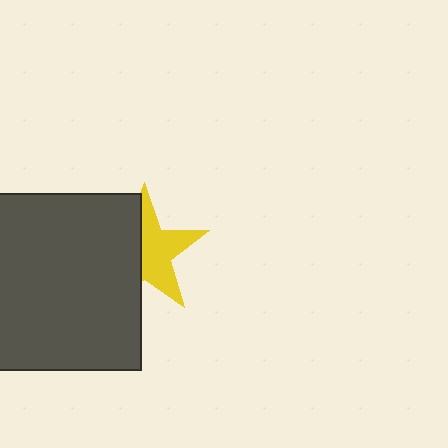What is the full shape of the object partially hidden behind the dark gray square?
The partially hidden object is a yellow star.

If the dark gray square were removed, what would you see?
You would see the complete yellow star.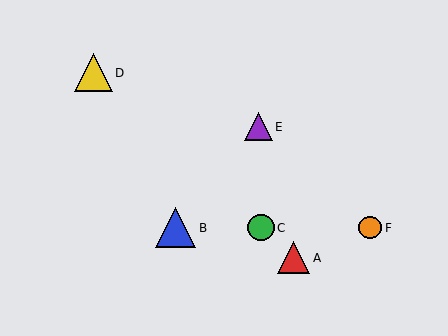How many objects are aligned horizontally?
3 objects (B, C, F) are aligned horizontally.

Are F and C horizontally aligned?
Yes, both are at y≈228.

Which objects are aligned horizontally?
Objects B, C, F are aligned horizontally.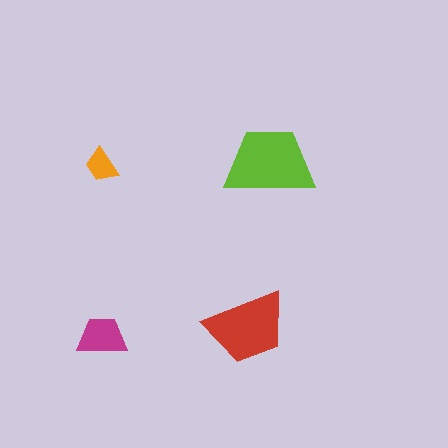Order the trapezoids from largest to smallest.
the lime one, the red one, the magenta one, the orange one.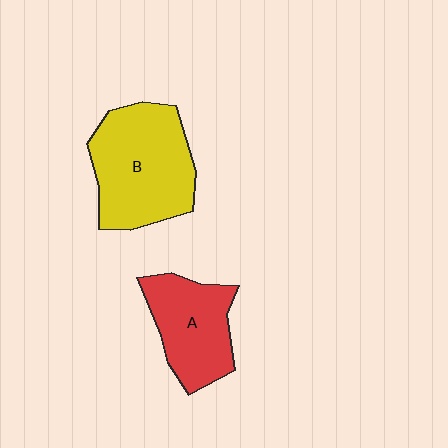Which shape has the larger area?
Shape B (yellow).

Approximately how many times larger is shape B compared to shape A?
Approximately 1.4 times.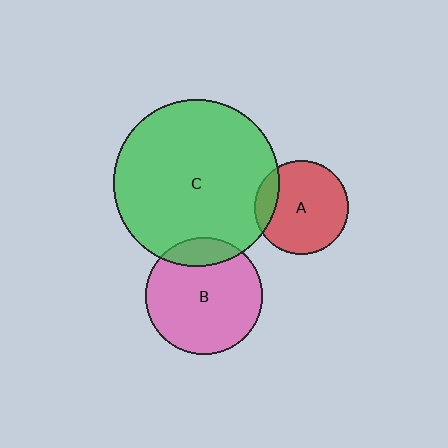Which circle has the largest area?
Circle C (green).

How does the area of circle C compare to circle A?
Approximately 3.1 times.